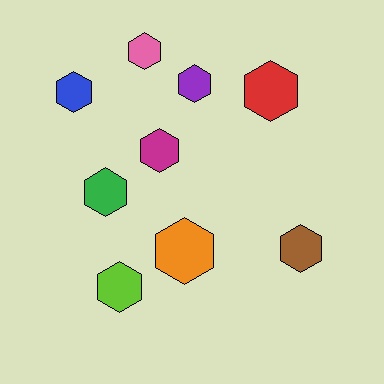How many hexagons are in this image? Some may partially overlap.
There are 9 hexagons.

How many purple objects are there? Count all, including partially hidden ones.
There is 1 purple object.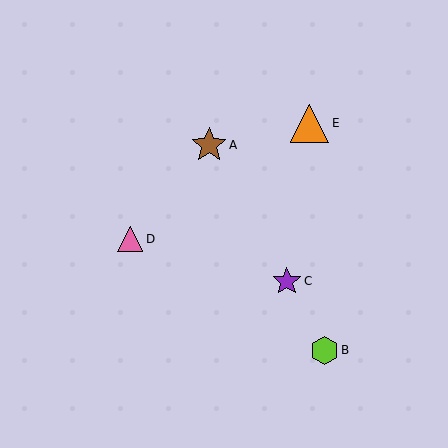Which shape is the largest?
The orange triangle (labeled E) is the largest.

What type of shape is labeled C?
Shape C is a purple star.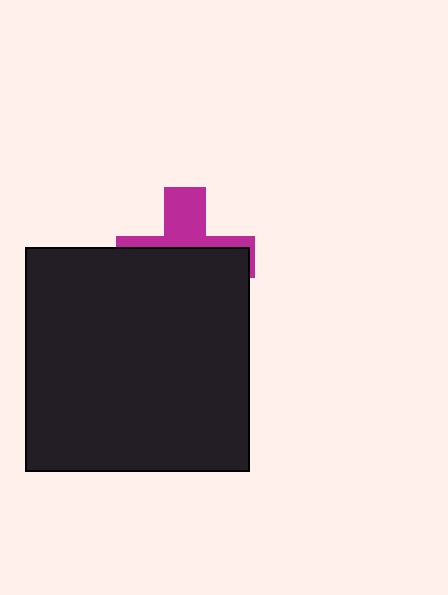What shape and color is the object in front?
The object in front is a black square.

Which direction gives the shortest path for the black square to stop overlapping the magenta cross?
Moving down gives the shortest separation.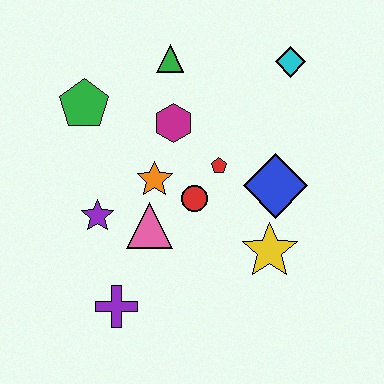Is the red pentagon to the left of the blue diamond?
Yes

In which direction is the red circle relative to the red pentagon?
The red circle is below the red pentagon.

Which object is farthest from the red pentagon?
The purple cross is farthest from the red pentagon.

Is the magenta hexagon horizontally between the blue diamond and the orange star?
Yes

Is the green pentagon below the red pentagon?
No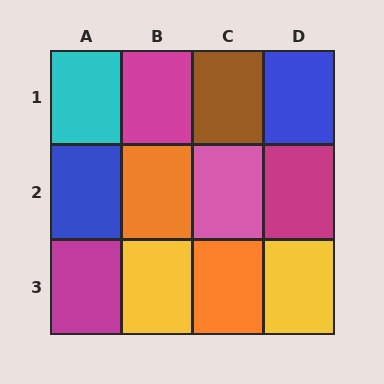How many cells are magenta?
3 cells are magenta.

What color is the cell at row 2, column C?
Pink.